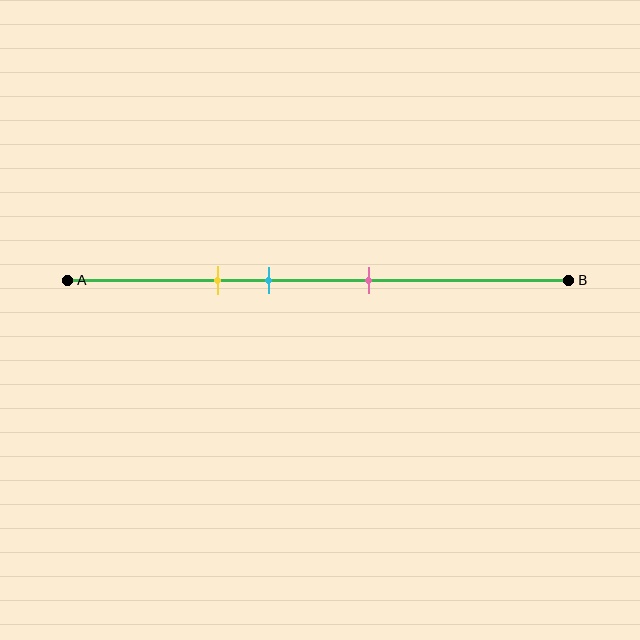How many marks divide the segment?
There are 3 marks dividing the segment.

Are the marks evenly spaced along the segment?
Yes, the marks are approximately evenly spaced.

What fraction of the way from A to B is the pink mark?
The pink mark is approximately 60% (0.6) of the way from A to B.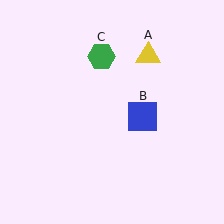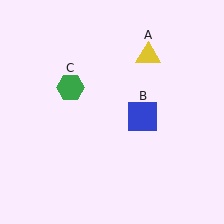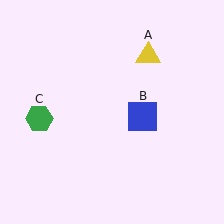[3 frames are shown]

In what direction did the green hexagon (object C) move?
The green hexagon (object C) moved down and to the left.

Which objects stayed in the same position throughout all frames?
Yellow triangle (object A) and blue square (object B) remained stationary.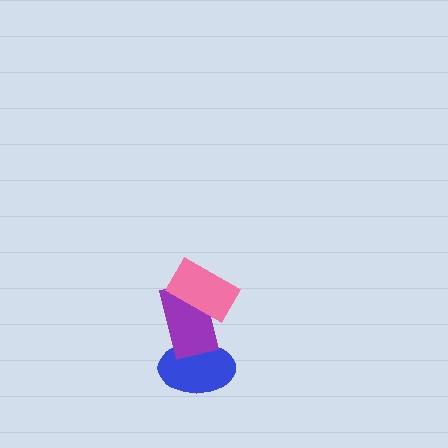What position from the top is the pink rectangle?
The pink rectangle is 1st from the top.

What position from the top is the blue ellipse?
The blue ellipse is 3rd from the top.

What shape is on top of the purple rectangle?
The pink rectangle is on top of the purple rectangle.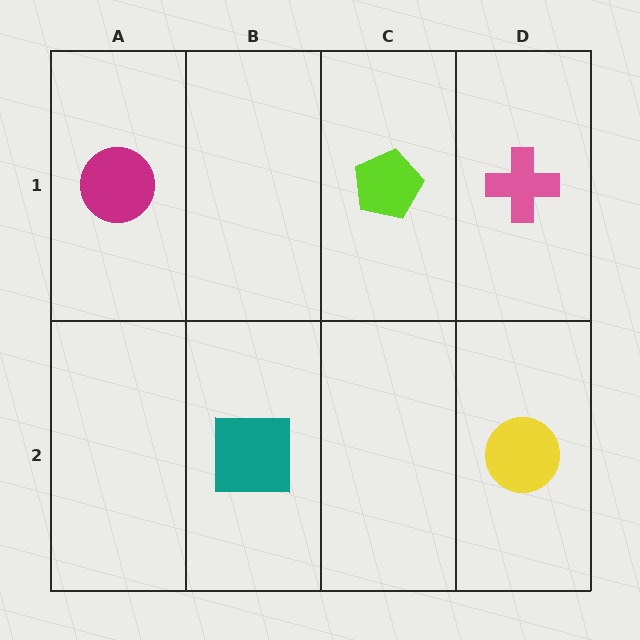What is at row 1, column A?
A magenta circle.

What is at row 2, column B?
A teal square.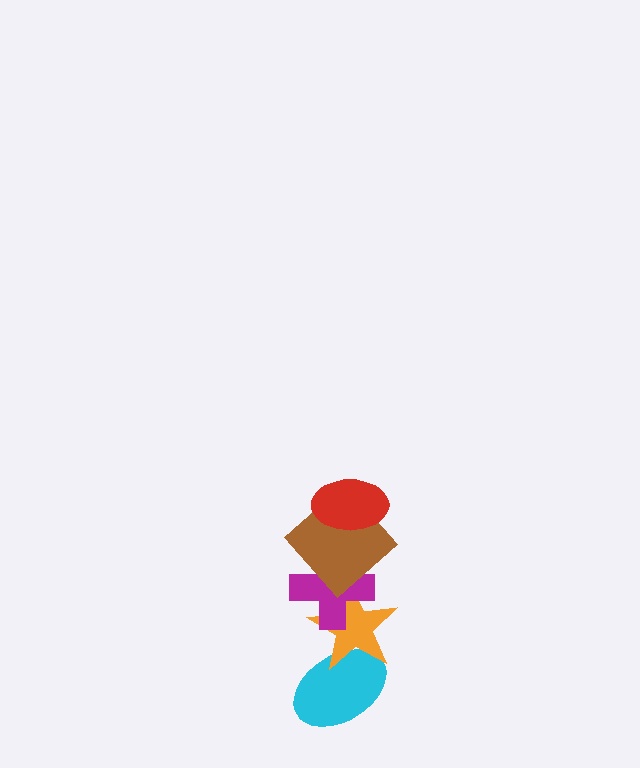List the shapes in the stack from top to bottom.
From top to bottom: the red ellipse, the brown diamond, the magenta cross, the orange star, the cyan ellipse.